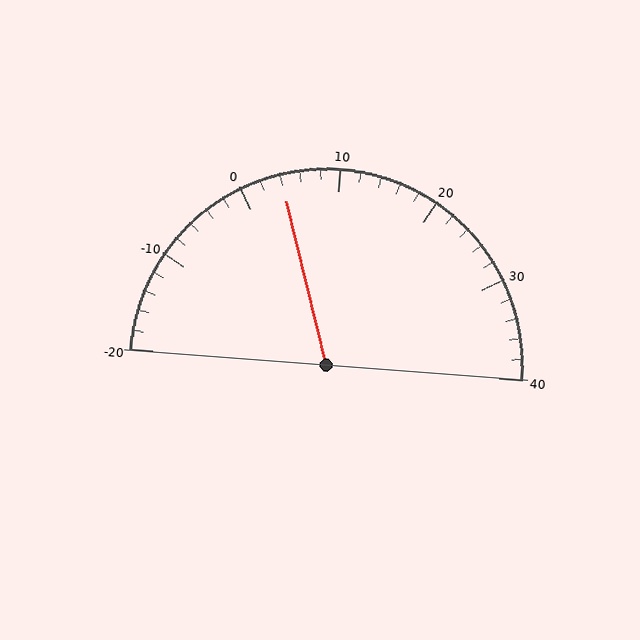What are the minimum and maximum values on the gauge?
The gauge ranges from -20 to 40.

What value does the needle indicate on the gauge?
The needle indicates approximately 4.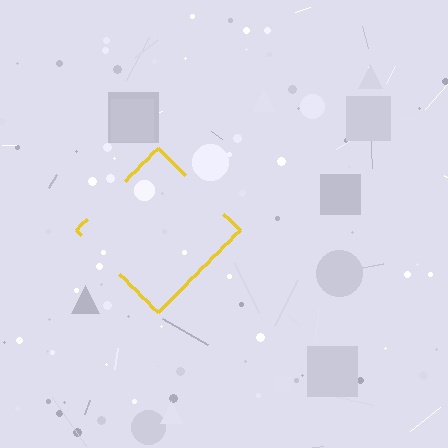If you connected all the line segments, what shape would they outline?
They would outline a diamond.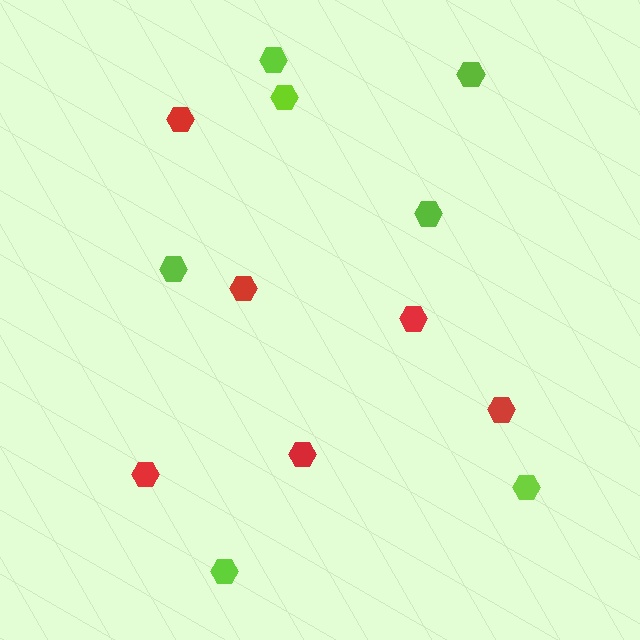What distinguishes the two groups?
There are 2 groups: one group of red hexagons (6) and one group of lime hexagons (7).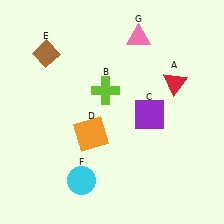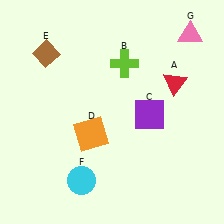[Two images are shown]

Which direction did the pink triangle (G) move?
The pink triangle (G) moved right.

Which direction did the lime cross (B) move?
The lime cross (B) moved up.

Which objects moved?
The objects that moved are: the lime cross (B), the pink triangle (G).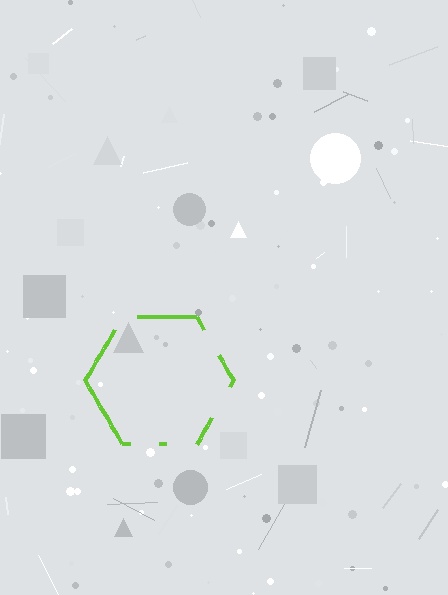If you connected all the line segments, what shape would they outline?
They would outline a hexagon.